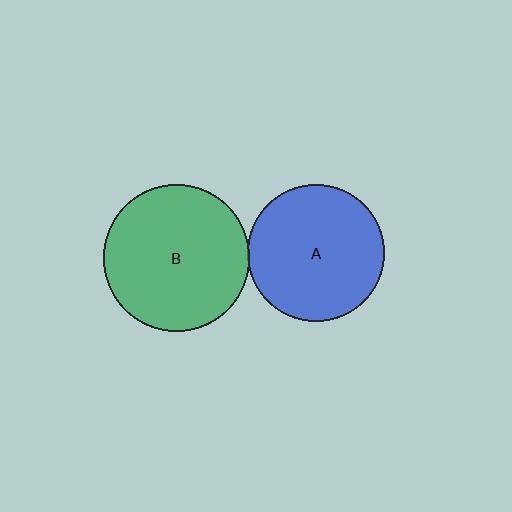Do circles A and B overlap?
Yes.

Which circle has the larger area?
Circle B (green).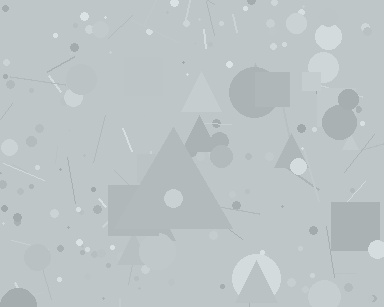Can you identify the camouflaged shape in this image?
The camouflaged shape is a triangle.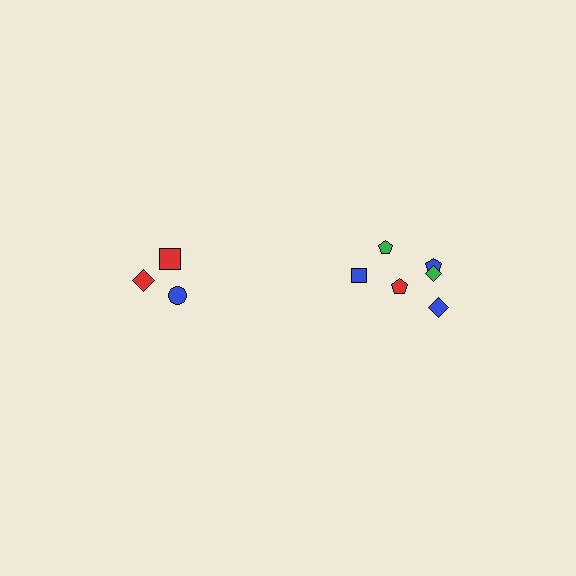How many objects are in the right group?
There are 6 objects.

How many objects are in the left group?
There are 3 objects.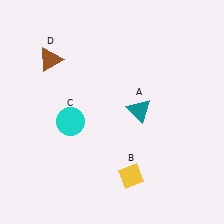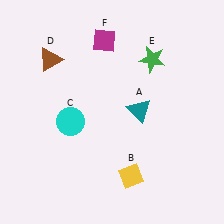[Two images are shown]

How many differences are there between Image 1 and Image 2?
There are 2 differences between the two images.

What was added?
A green star (E), a magenta diamond (F) were added in Image 2.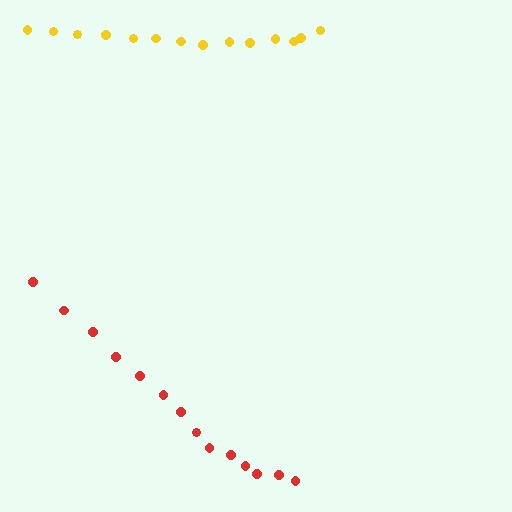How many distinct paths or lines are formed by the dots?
There are 2 distinct paths.